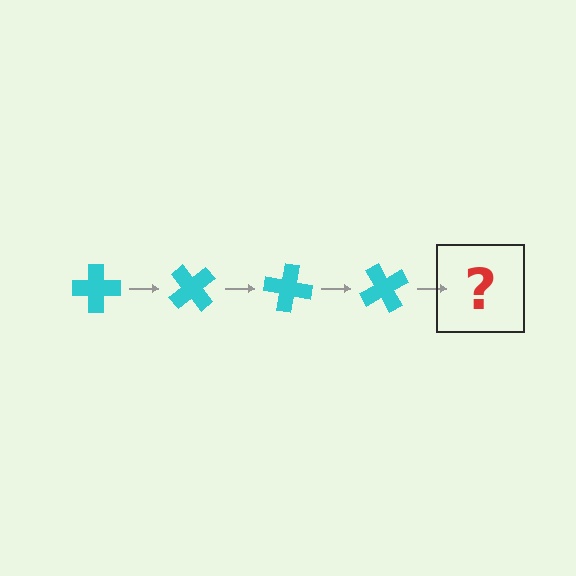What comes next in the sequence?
The next element should be a cyan cross rotated 200 degrees.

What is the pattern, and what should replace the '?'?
The pattern is that the cross rotates 50 degrees each step. The '?' should be a cyan cross rotated 200 degrees.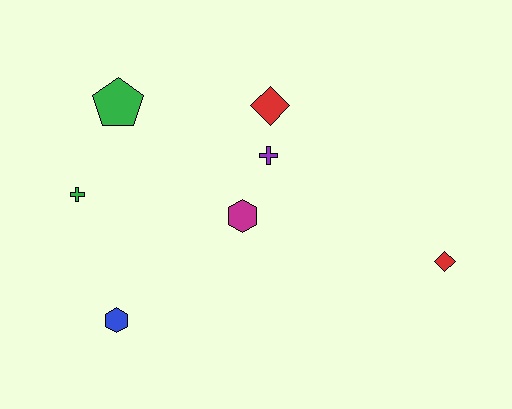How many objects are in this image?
There are 7 objects.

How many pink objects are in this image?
There are no pink objects.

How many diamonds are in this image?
There are 2 diamonds.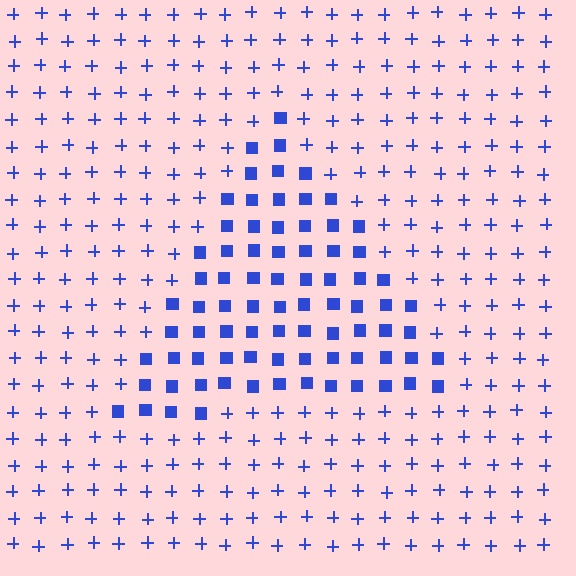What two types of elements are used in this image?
The image uses squares inside the triangle region and plus signs outside it.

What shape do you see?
I see a triangle.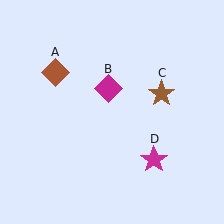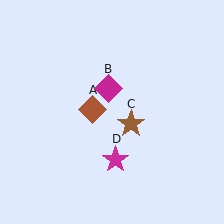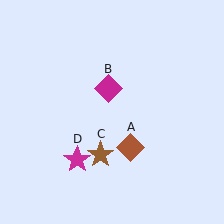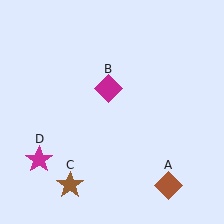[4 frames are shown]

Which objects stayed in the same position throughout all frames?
Magenta diamond (object B) remained stationary.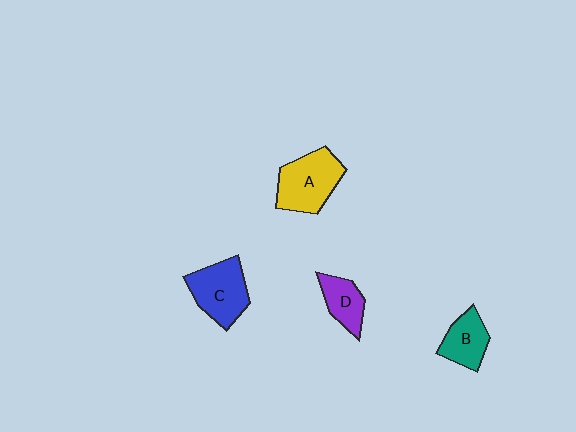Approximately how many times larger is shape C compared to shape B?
Approximately 1.4 times.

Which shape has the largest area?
Shape A (yellow).